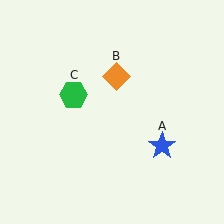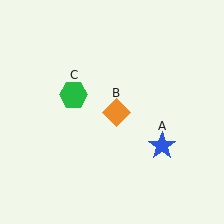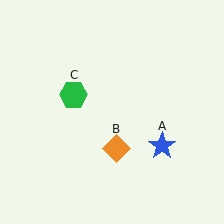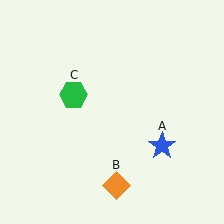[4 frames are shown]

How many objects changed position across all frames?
1 object changed position: orange diamond (object B).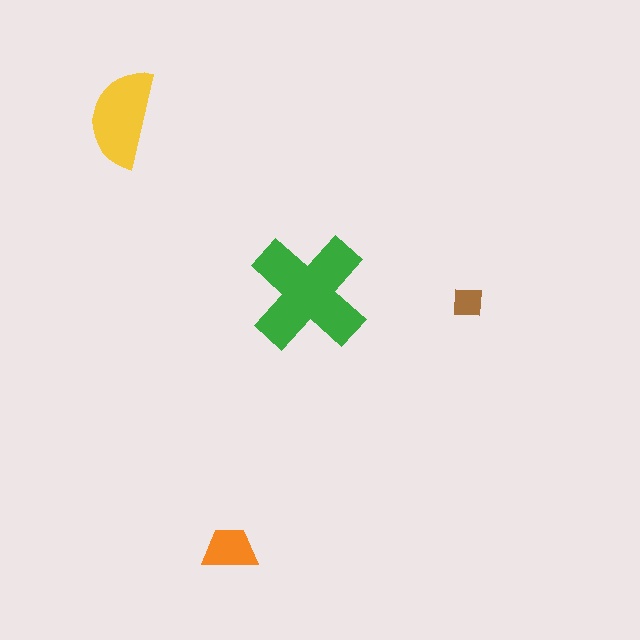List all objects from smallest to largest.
The brown square, the orange trapezoid, the yellow semicircle, the green cross.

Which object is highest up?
The yellow semicircle is topmost.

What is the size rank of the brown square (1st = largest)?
4th.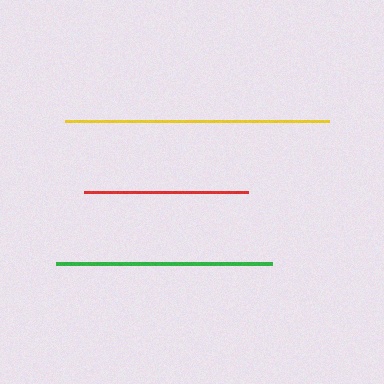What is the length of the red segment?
The red segment is approximately 164 pixels long.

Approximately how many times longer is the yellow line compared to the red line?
The yellow line is approximately 1.6 times the length of the red line.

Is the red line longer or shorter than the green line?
The green line is longer than the red line.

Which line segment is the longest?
The yellow line is the longest at approximately 265 pixels.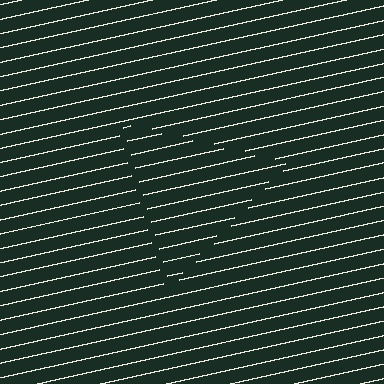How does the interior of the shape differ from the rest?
The interior of the shape contains the same grating, shifted by half a period — the contour is defined by the phase discontinuity where line-ends from the inner and outer gratings abut.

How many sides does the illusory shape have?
3 sides — the line-ends trace a triangle.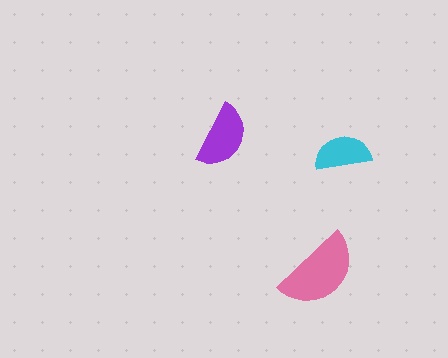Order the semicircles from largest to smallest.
the pink one, the purple one, the cyan one.